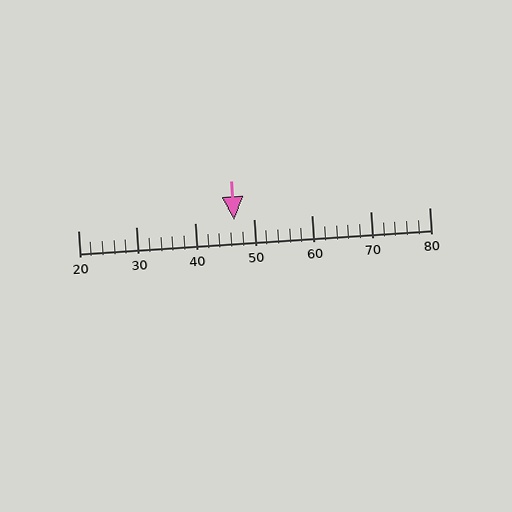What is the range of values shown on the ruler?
The ruler shows values from 20 to 80.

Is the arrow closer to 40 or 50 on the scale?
The arrow is closer to 50.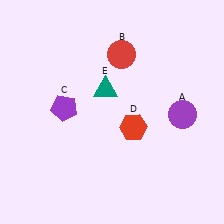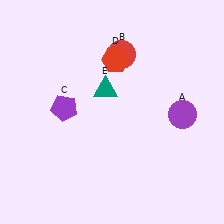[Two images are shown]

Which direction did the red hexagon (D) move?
The red hexagon (D) moved up.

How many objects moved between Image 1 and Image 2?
1 object moved between the two images.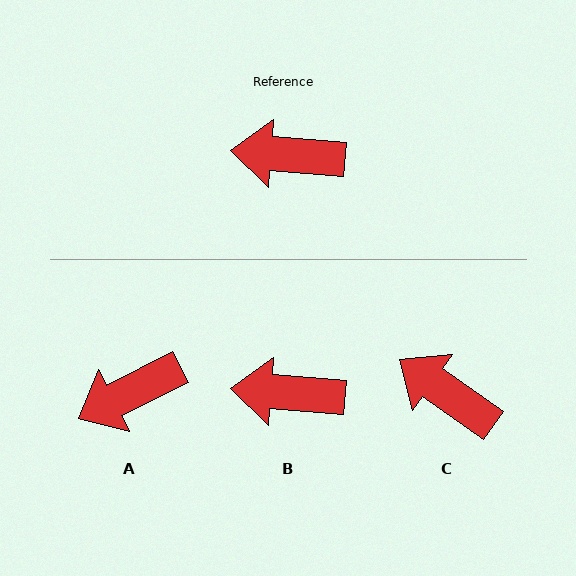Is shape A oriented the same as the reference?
No, it is off by about 31 degrees.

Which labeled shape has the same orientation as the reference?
B.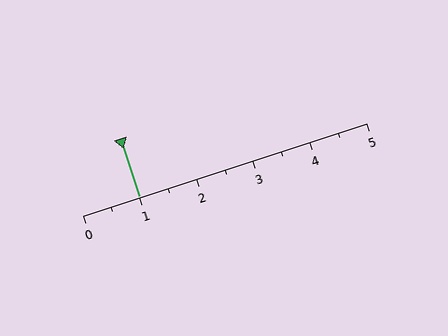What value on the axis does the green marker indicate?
The marker indicates approximately 1.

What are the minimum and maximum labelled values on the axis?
The axis runs from 0 to 5.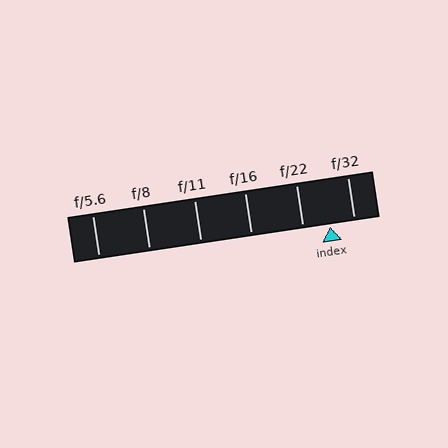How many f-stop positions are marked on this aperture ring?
There are 6 f-stop positions marked.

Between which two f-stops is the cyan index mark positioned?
The index mark is between f/22 and f/32.